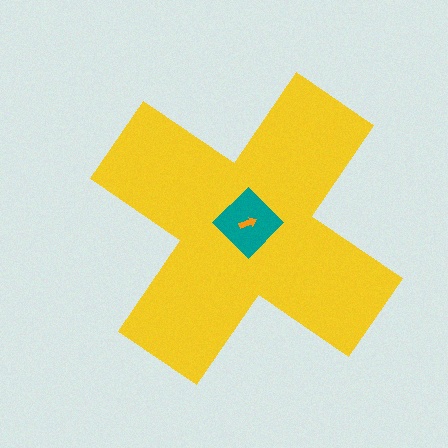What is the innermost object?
The orange arrow.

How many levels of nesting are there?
3.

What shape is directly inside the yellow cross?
The teal diamond.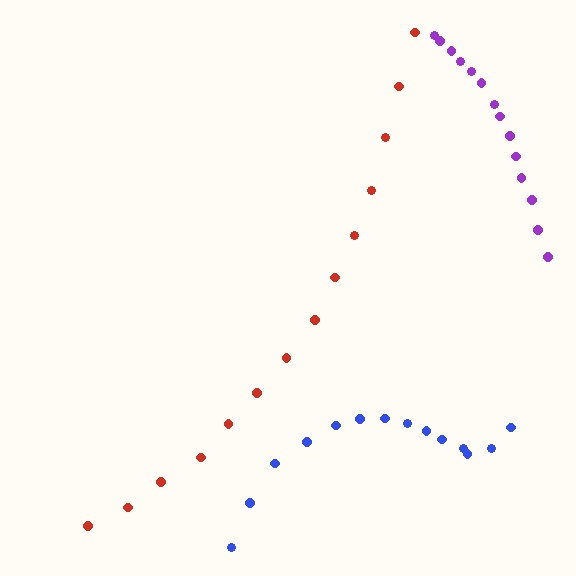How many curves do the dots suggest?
There are 3 distinct paths.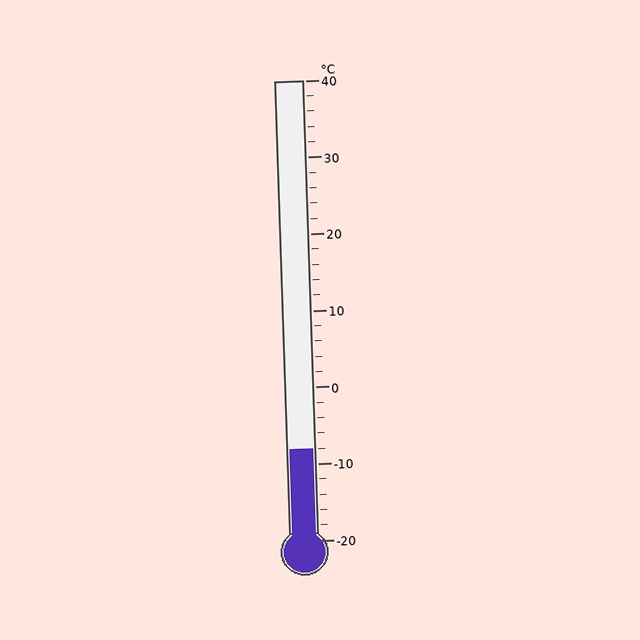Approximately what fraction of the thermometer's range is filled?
The thermometer is filled to approximately 20% of its range.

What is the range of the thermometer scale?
The thermometer scale ranges from -20°C to 40°C.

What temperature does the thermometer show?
The thermometer shows approximately -8°C.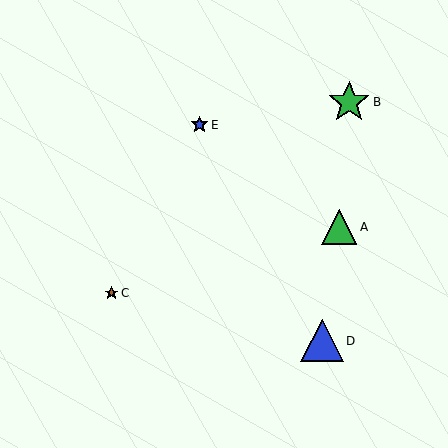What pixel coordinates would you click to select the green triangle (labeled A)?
Click at (339, 227) to select the green triangle A.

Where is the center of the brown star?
The center of the brown star is at (112, 293).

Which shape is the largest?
The blue triangle (labeled D) is the largest.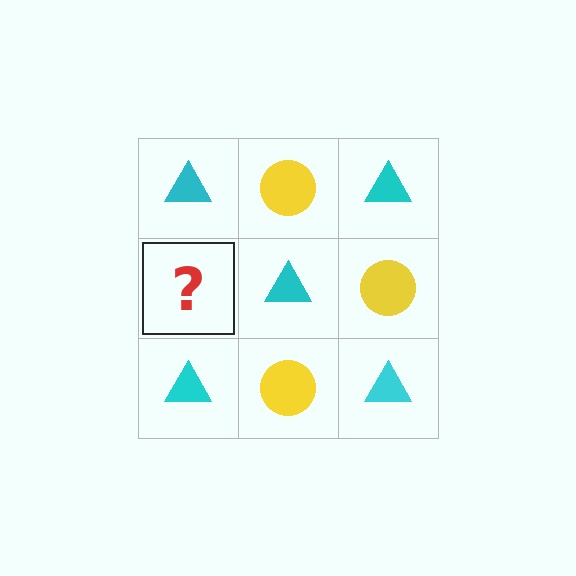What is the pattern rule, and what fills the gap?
The rule is that it alternates cyan triangle and yellow circle in a checkerboard pattern. The gap should be filled with a yellow circle.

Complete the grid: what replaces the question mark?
The question mark should be replaced with a yellow circle.